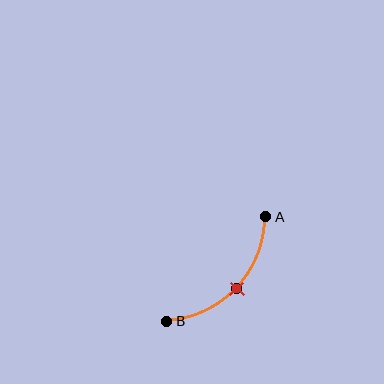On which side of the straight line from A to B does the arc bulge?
The arc bulges below and to the right of the straight line connecting A and B.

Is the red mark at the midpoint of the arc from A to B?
Yes. The red mark lies on the arc at equal arc-length from both A and B — it is the arc midpoint.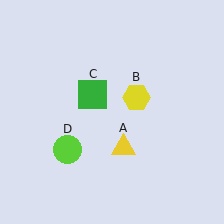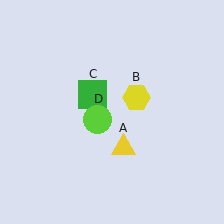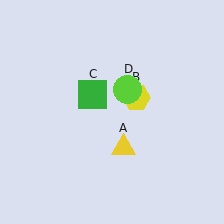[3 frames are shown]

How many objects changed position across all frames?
1 object changed position: lime circle (object D).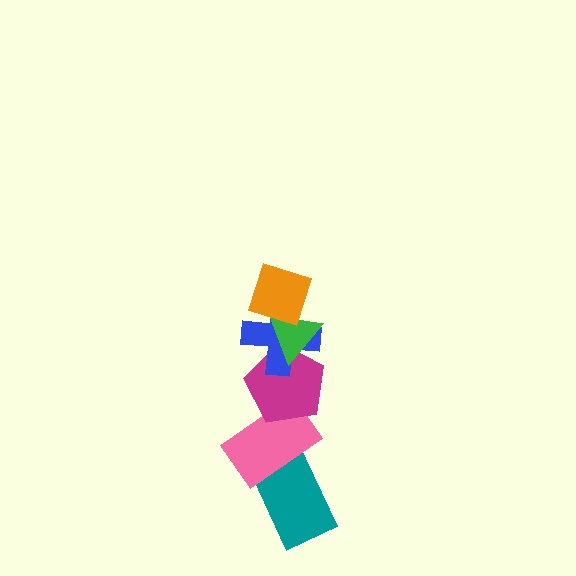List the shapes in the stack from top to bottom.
From top to bottom: the orange diamond, the green triangle, the blue cross, the magenta pentagon, the pink rectangle, the teal rectangle.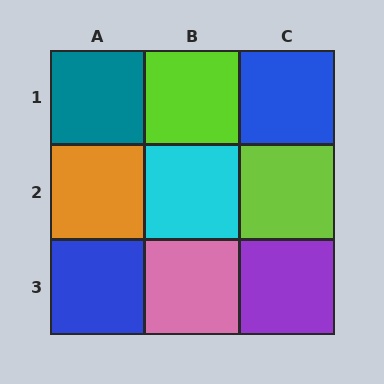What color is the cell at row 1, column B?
Lime.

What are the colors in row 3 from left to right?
Blue, pink, purple.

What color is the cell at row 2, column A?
Orange.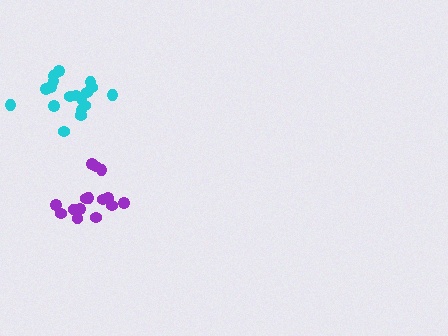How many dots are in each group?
Group 1: 15 dots, Group 2: 18 dots (33 total).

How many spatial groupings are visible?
There are 2 spatial groupings.